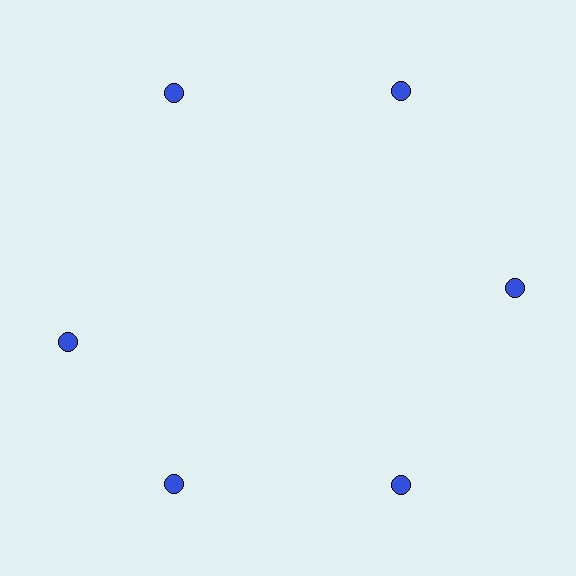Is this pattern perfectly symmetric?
No. The 6 blue circles are arranged in a ring, but one element near the 9 o'clock position is rotated out of alignment along the ring, breaking the 6-fold rotational symmetry.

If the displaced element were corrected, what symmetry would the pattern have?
It would have 6-fold rotational symmetry — the pattern would map onto itself every 60 degrees.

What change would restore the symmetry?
The symmetry would be restored by rotating it back into even spacing with its neighbors so that all 6 circles sit at equal angles and equal distance from the center.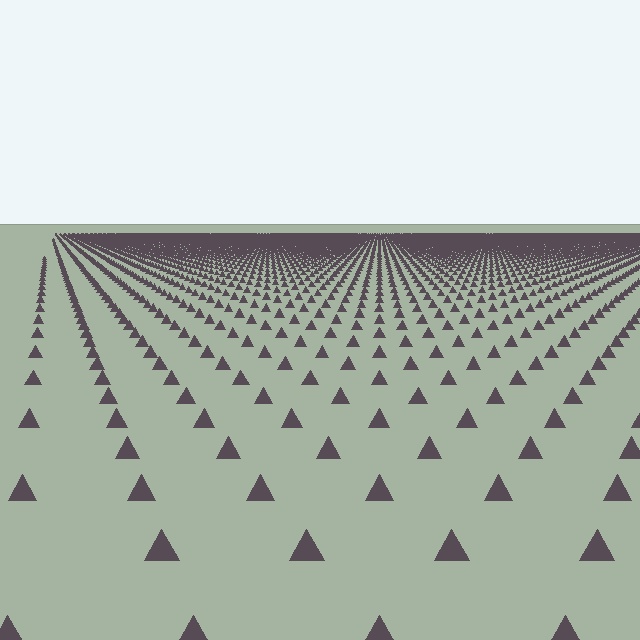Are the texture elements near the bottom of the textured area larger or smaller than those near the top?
Larger. Near the bottom, elements are closer to the viewer and appear at a bigger on-screen size.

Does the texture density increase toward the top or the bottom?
Density increases toward the top.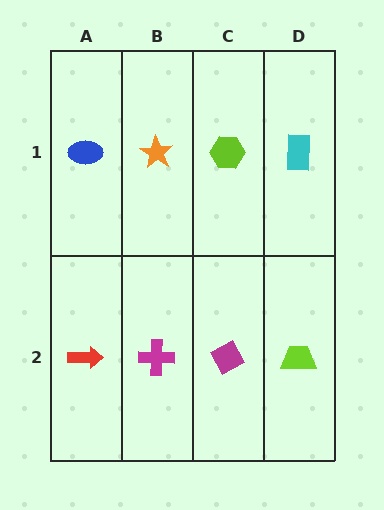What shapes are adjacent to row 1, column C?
A magenta diamond (row 2, column C), an orange star (row 1, column B), a cyan rectangle (row 1, column D).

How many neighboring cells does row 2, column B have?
3.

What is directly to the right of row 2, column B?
A magenta diamond.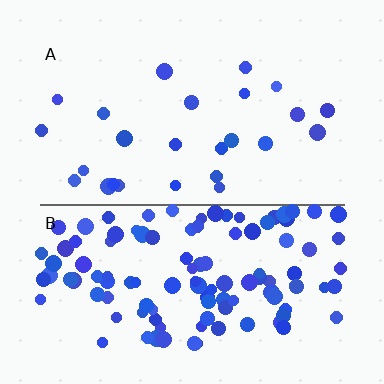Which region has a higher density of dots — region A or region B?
B (the bottom).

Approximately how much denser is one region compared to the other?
Approximately 4.5× — region B over region A.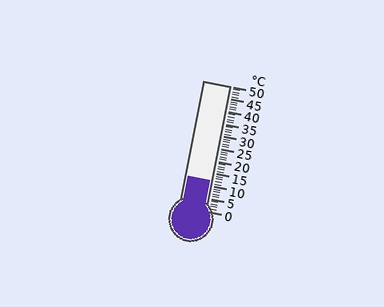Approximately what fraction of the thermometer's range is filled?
The thermometer is filled to approximately 25% of its range.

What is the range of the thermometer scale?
The thermometer scale ranges from 0°C to 50°C.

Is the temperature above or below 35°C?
The temperature is below 35°C.